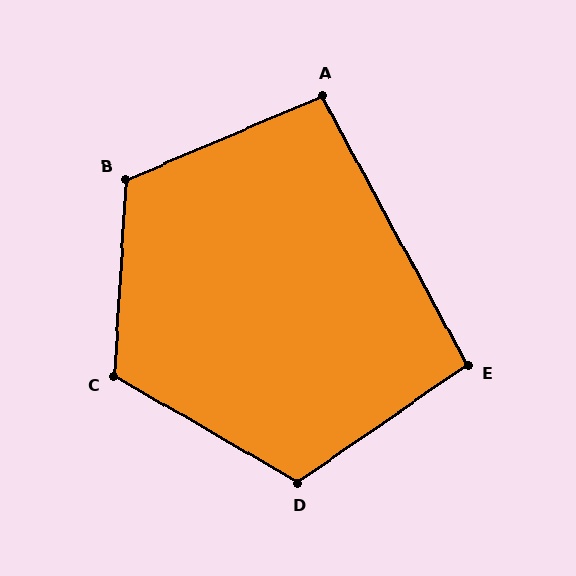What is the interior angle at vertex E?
Approximately 96 degrees (obtuse).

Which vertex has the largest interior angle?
C, at approximately 117 degrees.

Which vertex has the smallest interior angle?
A, at approximately 95 degrees.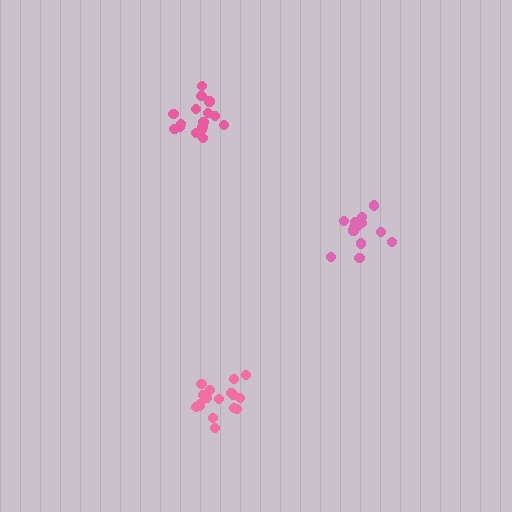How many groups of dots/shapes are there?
There are 3 groups.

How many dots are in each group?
Group 1: 16 dots, Group 2: 17 dots, Group 3: 15 dots (48 total).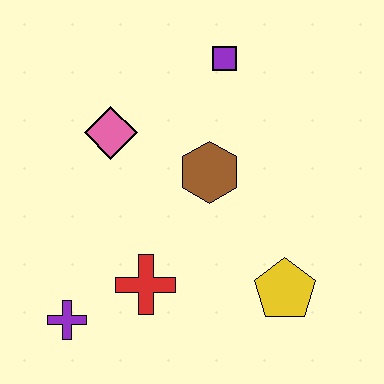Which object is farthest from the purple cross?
The purple square is farthest from the purple cross.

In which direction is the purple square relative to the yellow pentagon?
The purple square is above the yellow pentagon.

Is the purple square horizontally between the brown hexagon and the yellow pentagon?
Yes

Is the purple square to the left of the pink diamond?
No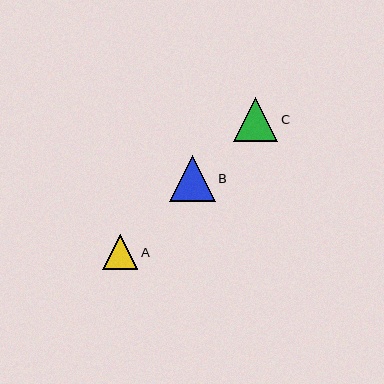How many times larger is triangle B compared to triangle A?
Triangle B is approximately 1.3 times the size of triangle A.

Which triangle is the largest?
Triangle B is the largest with a size of approximately 46 pixels.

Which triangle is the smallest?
Triangle A is the smallest with a size of approximately 35 pixels.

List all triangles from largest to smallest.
From largest to smallest: B, C, A.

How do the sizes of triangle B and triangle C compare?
Triangle B and triangle C are approximately the same size.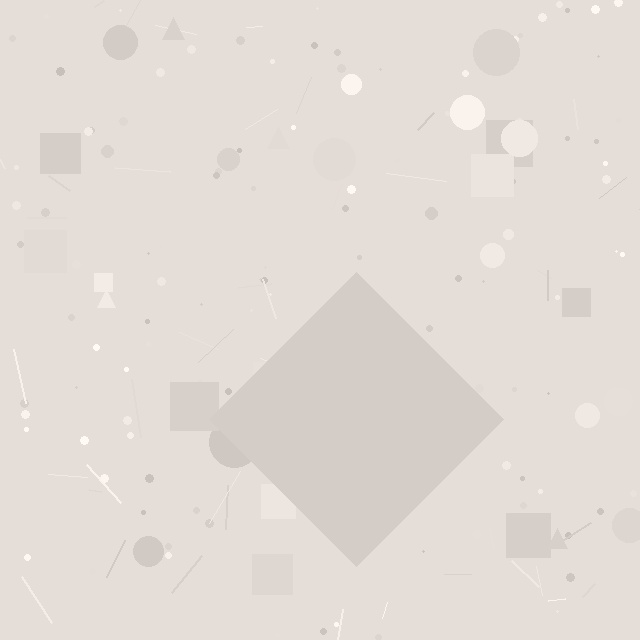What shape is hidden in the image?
A diamond is hidden in the image.